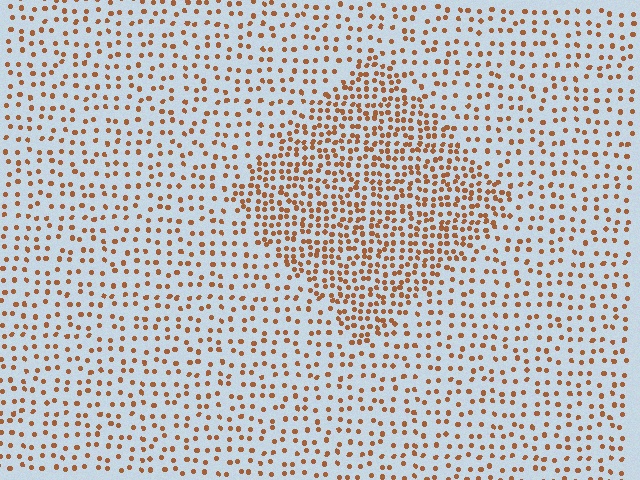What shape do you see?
I see a diamond.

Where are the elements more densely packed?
The elements are more densely packed inside the diamond boundary.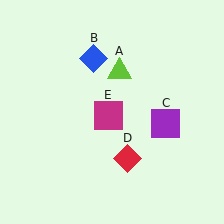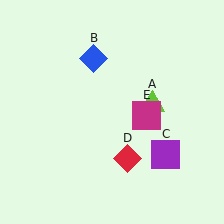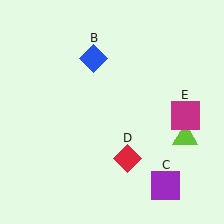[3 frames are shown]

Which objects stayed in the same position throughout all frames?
Blue diamond (object B) and red diamond (object D) remained stationary.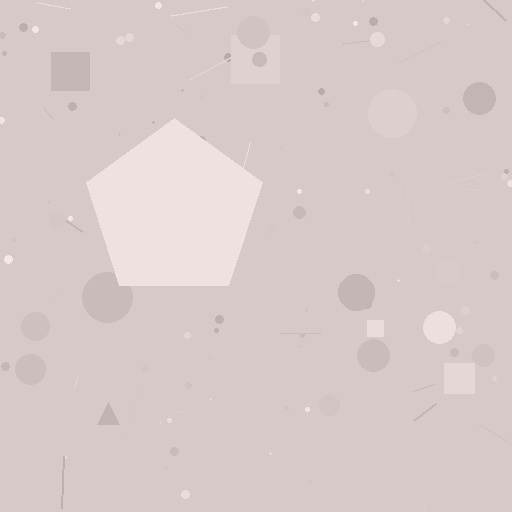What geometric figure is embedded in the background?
A pentagon is embedded in the background.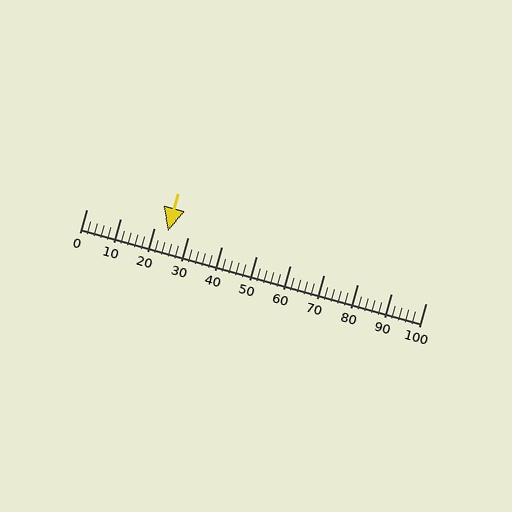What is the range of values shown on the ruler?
The ruler shows values from 0 to 100.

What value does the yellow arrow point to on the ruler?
The yellow arrow points to approximately 24.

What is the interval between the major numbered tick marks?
The major tick marks are spaced 10 units apart.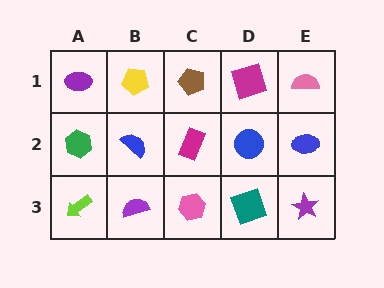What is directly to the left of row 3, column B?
A lime arrow.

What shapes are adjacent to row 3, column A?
A green hexagon (row 2, column A), a purple semicircle (row 3, column B).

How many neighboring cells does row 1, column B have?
3.